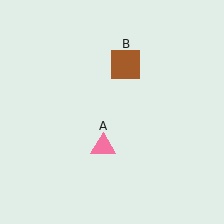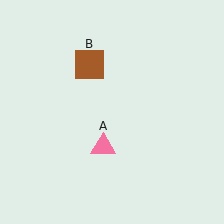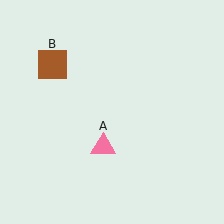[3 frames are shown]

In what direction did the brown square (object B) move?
The brown square (object B) moved left.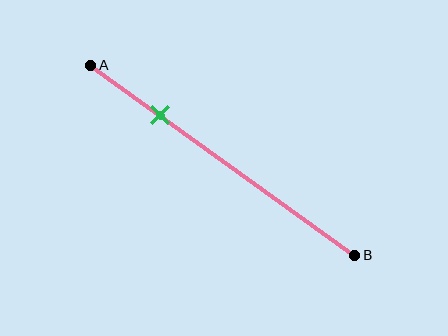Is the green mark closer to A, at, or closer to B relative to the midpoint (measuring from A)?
The green mark is closer to point A than the midpoint of segment AB.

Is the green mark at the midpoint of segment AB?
No, the mark is at about 25% from A, not at the 50% midpoint.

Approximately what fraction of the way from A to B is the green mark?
The green mark is approximately 25% of the way from A to B.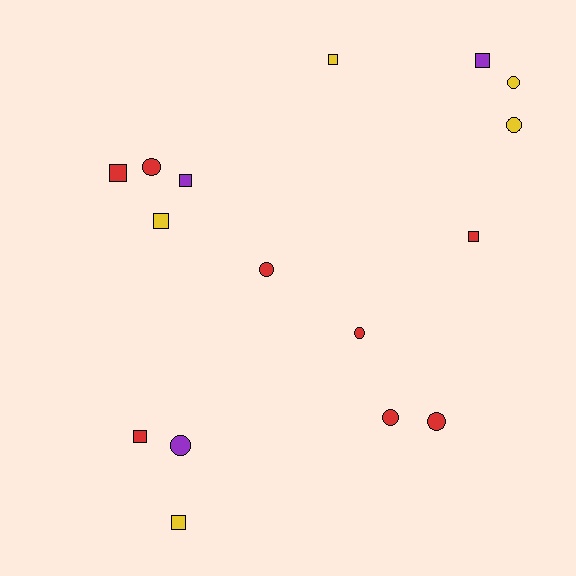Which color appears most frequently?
Red, with 8 objects.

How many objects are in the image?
There are 16 objects.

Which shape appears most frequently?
Square, with 8 objects.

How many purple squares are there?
There are 2 purple squares.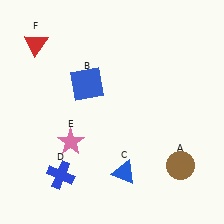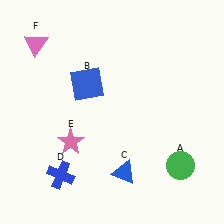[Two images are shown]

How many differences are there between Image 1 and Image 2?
There are 2 differences between the two images.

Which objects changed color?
A changed from brown to green. F changed from red to pink.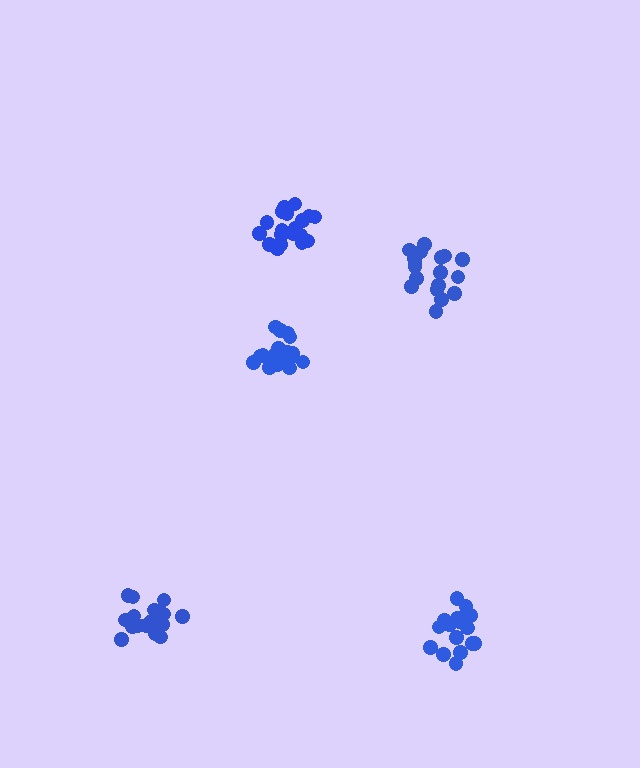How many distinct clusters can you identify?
There are 5 distinct clusters.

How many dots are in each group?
Group 1: 17 dots, Group 2: 19 dots, Group 3: 18 dots, Group 4: 18 dots, Group 5: 18 dots (90 total).